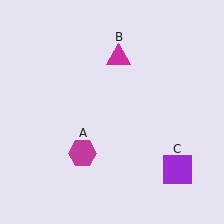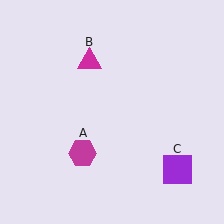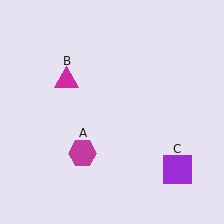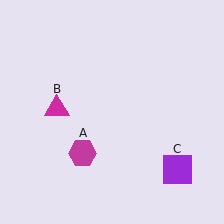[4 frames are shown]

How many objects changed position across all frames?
1 object changed position: magenta triangle (object B).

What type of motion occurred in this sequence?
The magenta triangle (object B) rotated counterclockwise around the center of the scene.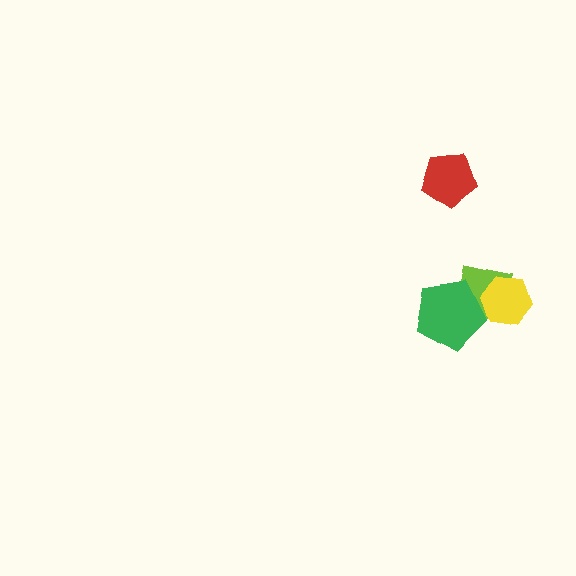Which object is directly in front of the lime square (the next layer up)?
The yellow hexagon is directly in front of the lime square.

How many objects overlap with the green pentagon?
1 object overlaps with the green pentagon.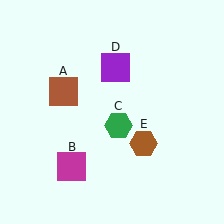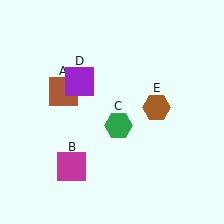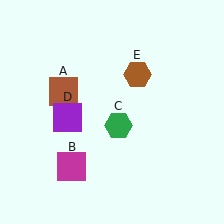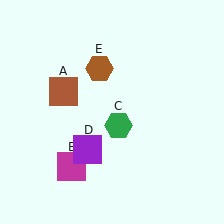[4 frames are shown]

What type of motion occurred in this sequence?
The purple square (object D), brown hexagon (object E) rotated counterclockwise around the center of the scene.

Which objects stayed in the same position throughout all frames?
Brown square (object A) and magenta square (object B) and green hexagon (object C) remained stationary.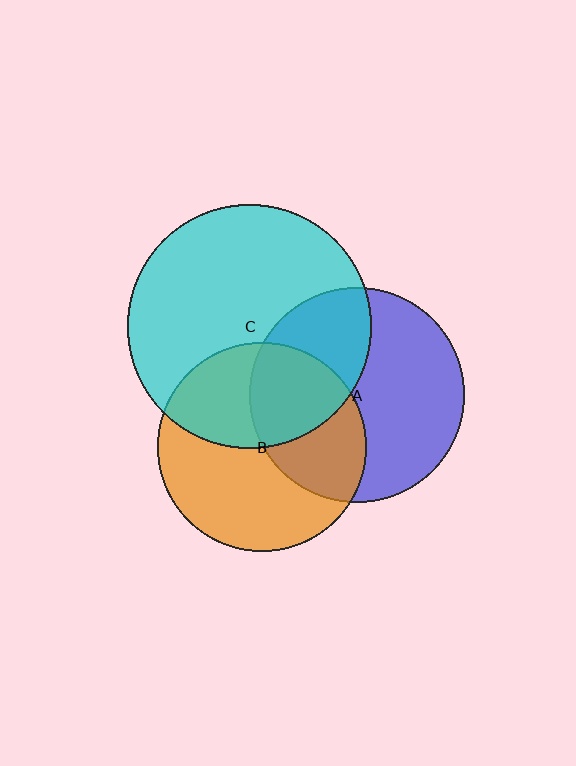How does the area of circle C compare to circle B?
Approximately 1.4 times.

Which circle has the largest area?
Circle C (cyan).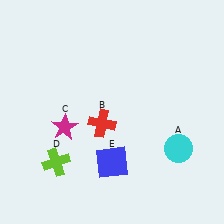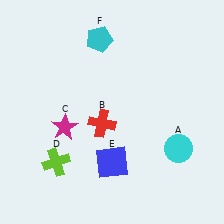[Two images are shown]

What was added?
A cyan pentagon (F) was added in Image 2.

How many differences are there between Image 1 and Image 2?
There is 1 difference between the two images.